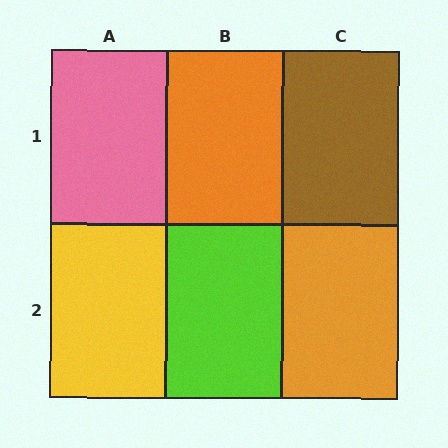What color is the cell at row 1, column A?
Pink.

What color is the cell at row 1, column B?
Orange.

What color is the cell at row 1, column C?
Brown.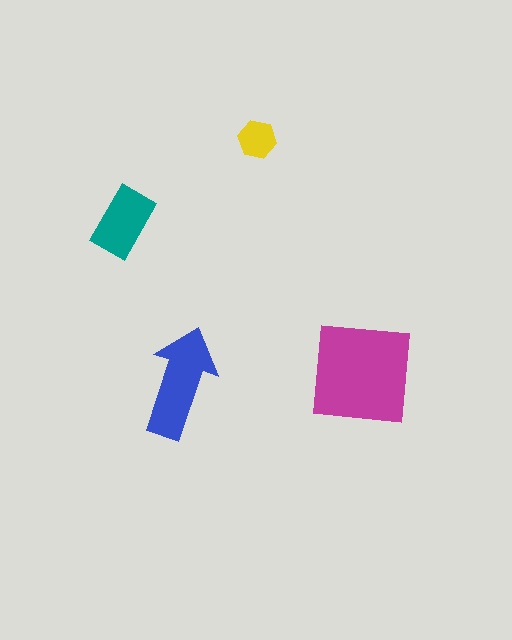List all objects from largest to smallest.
The magenta square, the blue arrow, the teal rectangle, the yellow hexagon.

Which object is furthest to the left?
The teal rectangle is leftmost.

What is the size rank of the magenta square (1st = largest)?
1st.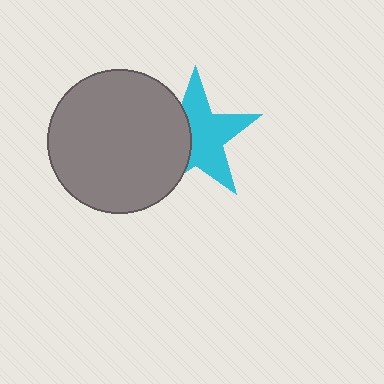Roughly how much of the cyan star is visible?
About half of it is visible (roughly 60%).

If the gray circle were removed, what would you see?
You would see the complete cyan star.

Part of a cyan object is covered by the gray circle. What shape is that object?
It is a star.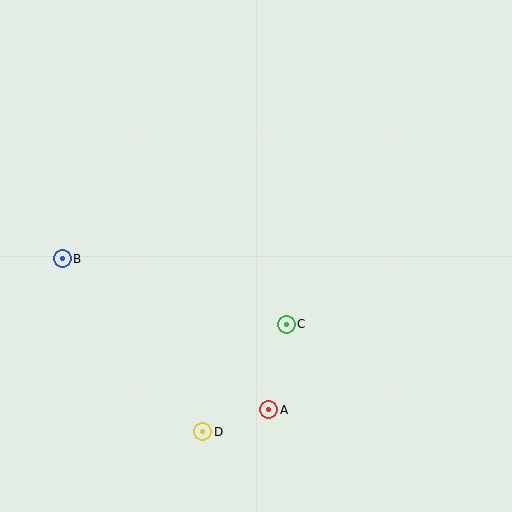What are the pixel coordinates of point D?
Point D is at (203, 432).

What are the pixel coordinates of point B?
Point B is at (62, 259).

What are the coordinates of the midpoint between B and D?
The midpoint between B and D is at (133, 345).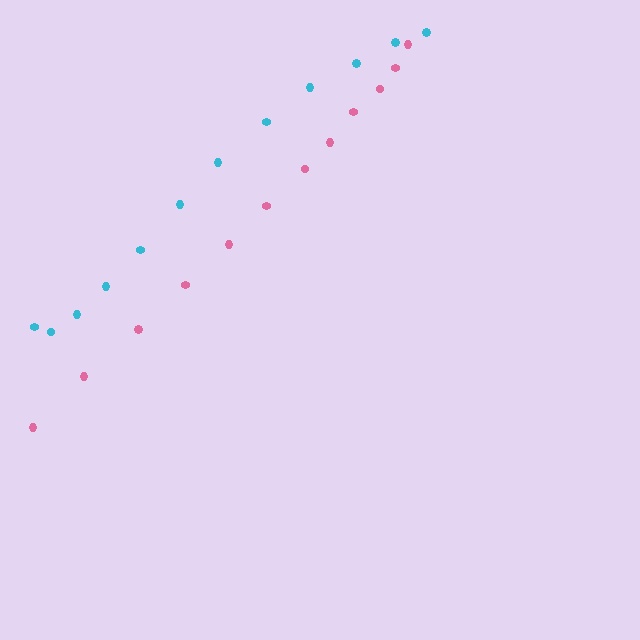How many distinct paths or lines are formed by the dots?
There are 2 distinct paths.